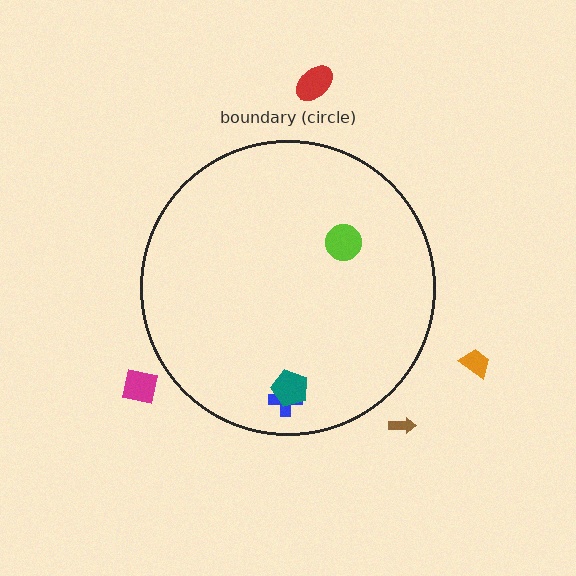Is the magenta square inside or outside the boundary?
Outside.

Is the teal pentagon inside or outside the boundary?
Inside.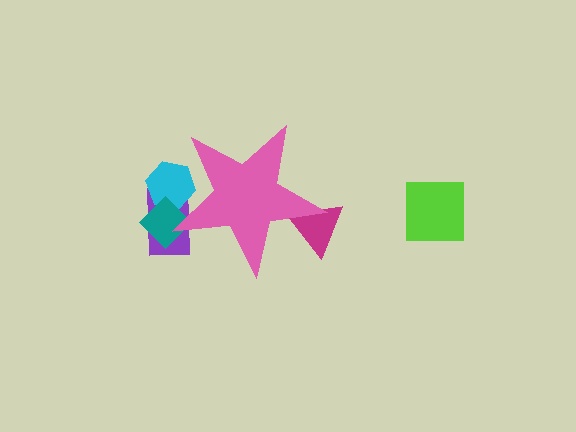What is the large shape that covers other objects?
A pink star.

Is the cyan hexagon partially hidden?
Yes, the cyan hexagon is partially hidden behind the pink star.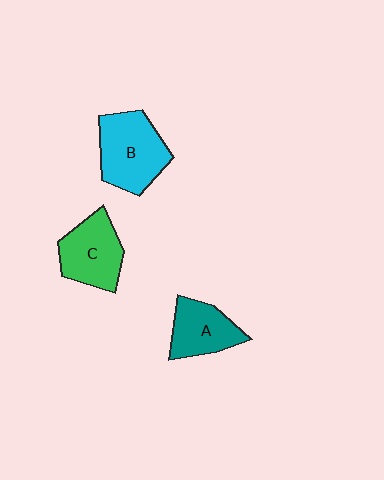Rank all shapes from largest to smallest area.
From largest to smallest: B (cyan), C (green), A (teal).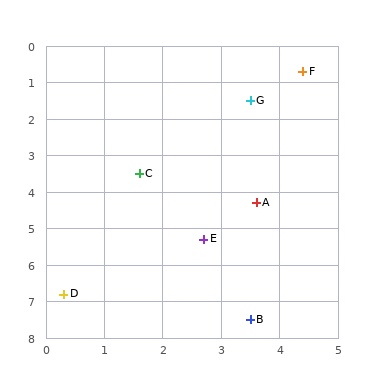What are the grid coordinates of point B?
Point B is at approximately (3.5, 7.5).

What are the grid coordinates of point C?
Point C is at approximately (1.6, 3.5).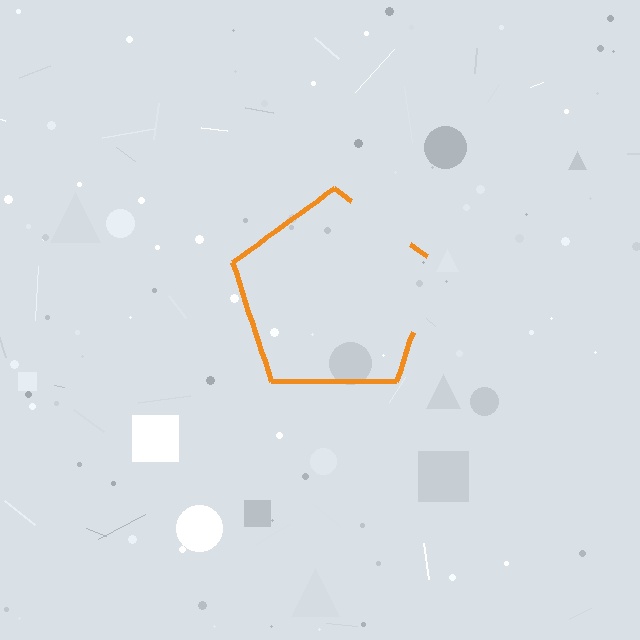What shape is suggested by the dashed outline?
The dashed outline suggests a pentagon.